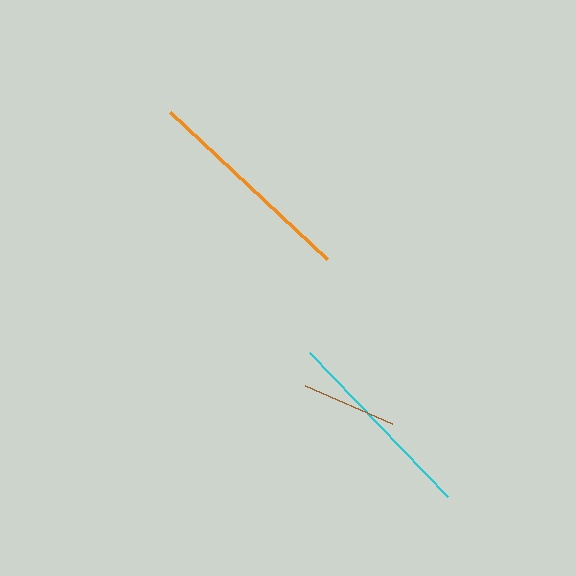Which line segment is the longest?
The orange line is the longest at approximately 215 pixels.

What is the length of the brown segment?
The brown segment is approximately 95 pixels long.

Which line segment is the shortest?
The brown line is the shortest at approximately 95 pixels.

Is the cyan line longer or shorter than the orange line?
The orange line is longer than the cyan line.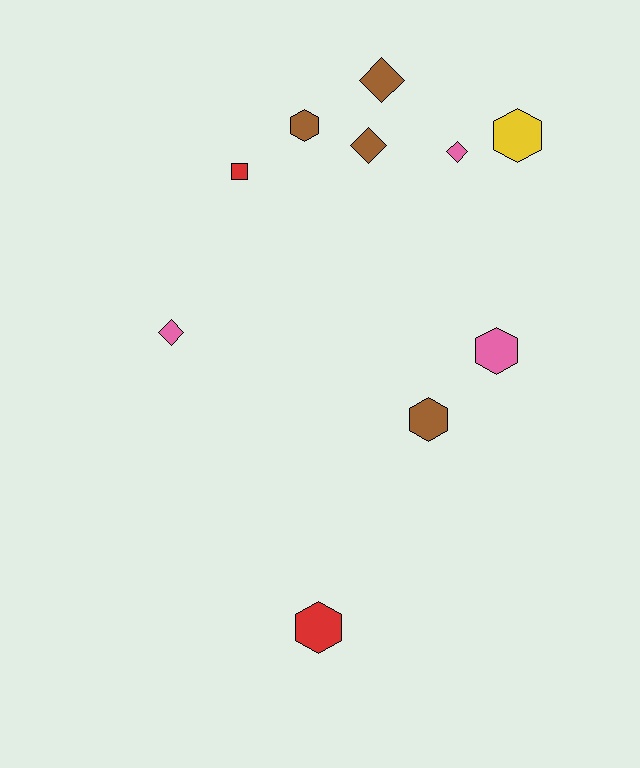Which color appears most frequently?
Brown, with 4 objects.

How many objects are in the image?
There are 10 objects.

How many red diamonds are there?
There are no red diamonds.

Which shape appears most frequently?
Hexagon, with 5 objects.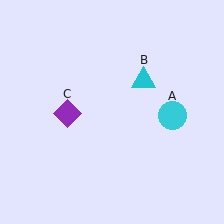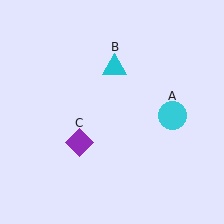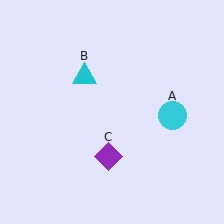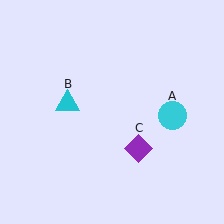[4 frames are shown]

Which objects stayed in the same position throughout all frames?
Cyan circle (object A) remained stationary.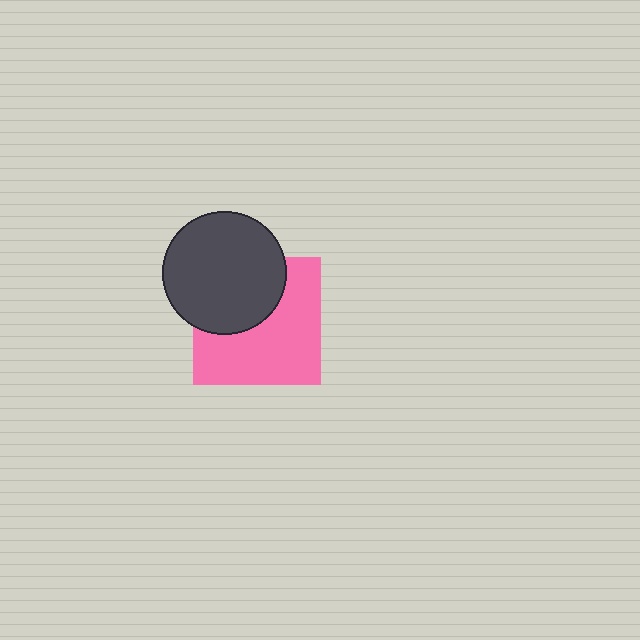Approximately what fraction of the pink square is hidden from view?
Roughly 39% of the pink square is hidden behind the dark gray circle.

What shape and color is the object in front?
The object in front is a dark gray circle.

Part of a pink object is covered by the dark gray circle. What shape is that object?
It is a square.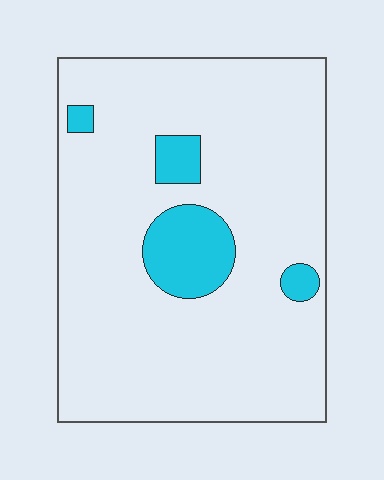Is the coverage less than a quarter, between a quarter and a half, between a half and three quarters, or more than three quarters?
Less than a quarter.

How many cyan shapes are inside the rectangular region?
4.